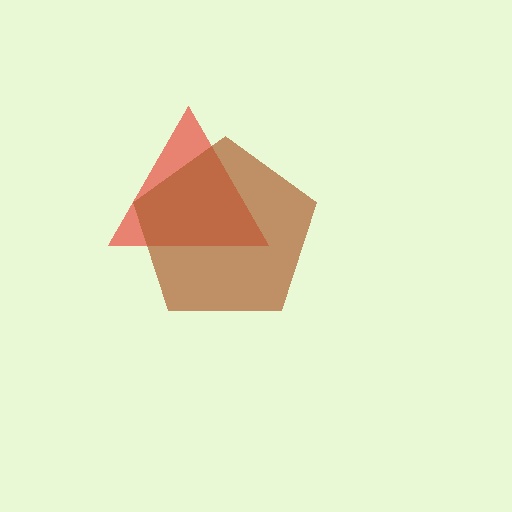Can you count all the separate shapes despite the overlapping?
Yes, there are 2 separate shapes.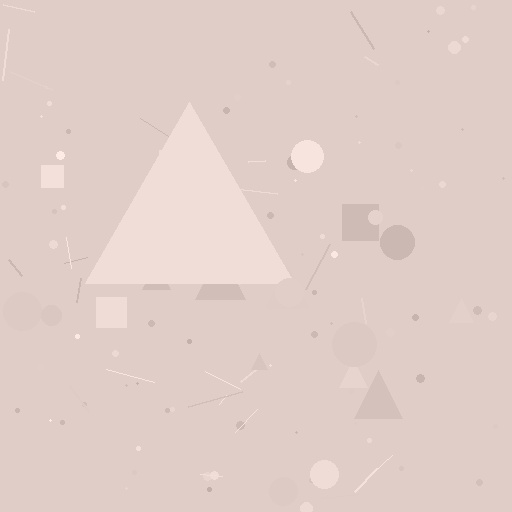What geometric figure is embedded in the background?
A triangle is embedded in the background.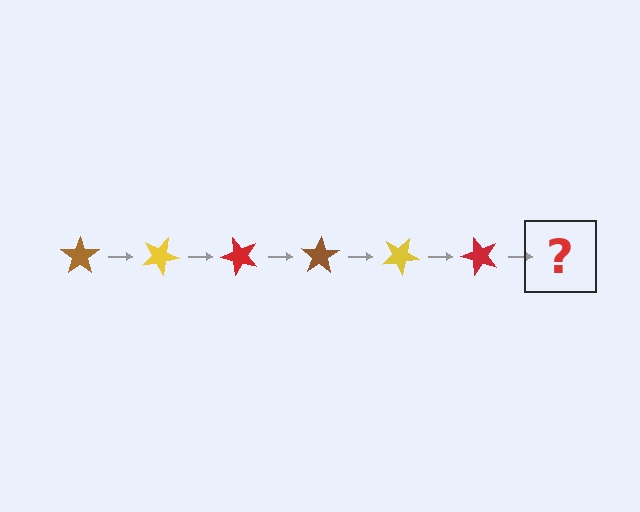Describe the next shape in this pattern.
It should be a brown star, rotated 150 degrees from the start.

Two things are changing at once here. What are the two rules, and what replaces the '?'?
The two rules are that it rotates 25 degrees each step and the color cycles through brown, yellow, and red. The '?' should be a brown star, rotated 150 degrees from the start.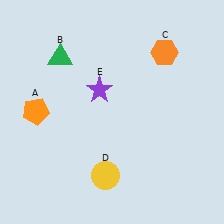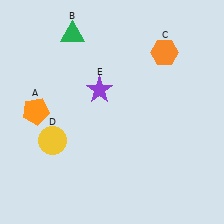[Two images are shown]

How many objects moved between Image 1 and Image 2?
2 objects moved between the two images.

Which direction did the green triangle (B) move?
The green triangle (B) moved up.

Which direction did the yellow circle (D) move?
The yellow circle (D) moved left.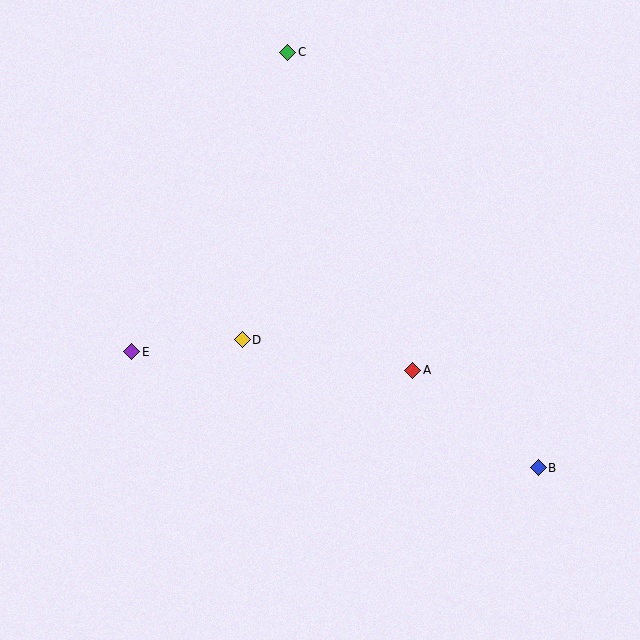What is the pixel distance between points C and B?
The distance between C and B is 485 pixels.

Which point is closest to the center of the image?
Point D at (242, 340) is closest to the center.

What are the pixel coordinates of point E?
Point E is at (132, 352).